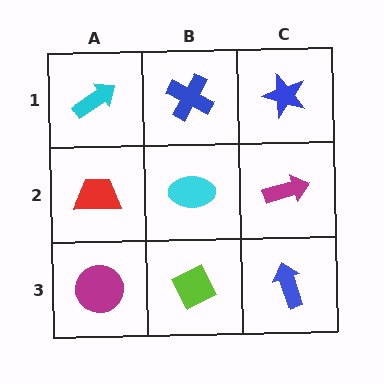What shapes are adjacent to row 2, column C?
A blue star (row 1, column C), a blue arrow (row 3, column C), a cyan ellipse (row 2, column B).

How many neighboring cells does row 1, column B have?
3.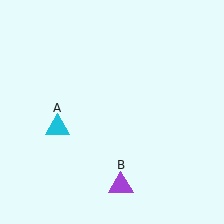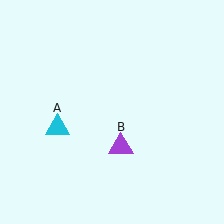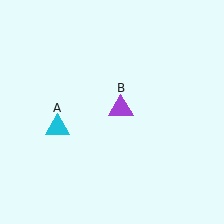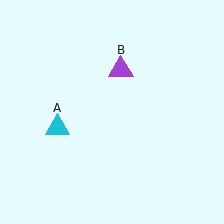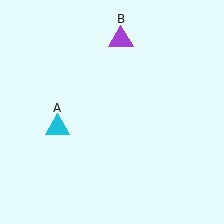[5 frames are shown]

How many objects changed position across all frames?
1 object changed position: purple triangle (object B).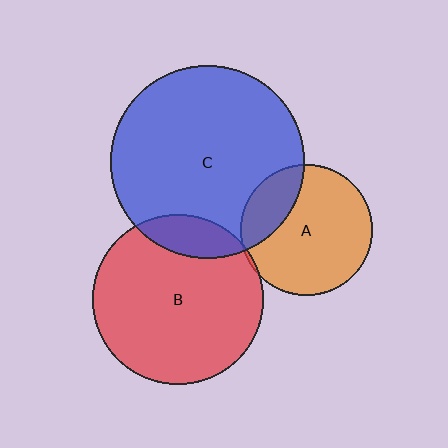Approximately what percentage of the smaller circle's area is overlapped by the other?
Approximately 25%.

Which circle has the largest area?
Circle C (blue).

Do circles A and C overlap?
Yes.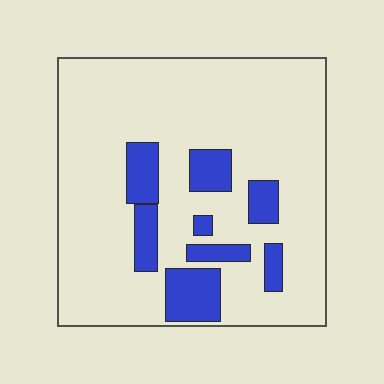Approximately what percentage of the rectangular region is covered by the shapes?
Approximately 15%.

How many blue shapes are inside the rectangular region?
8.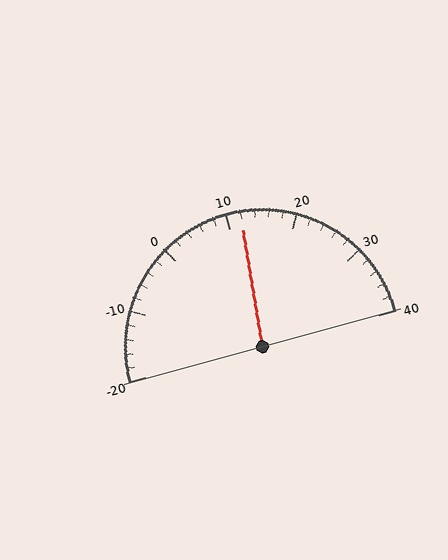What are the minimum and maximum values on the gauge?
The gauge ranges from -20 to 40.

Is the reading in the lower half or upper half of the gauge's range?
The reading is in the upper half of the range (-20 to 40).